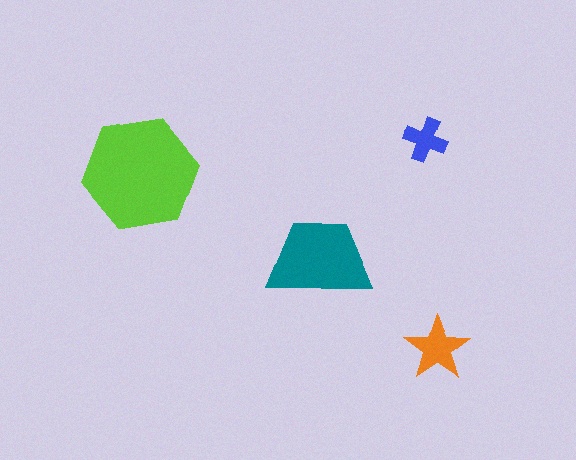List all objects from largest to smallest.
The lime hexagon, the teal trapezoid, the orange star, the blue cross.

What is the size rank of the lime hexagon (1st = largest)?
1st.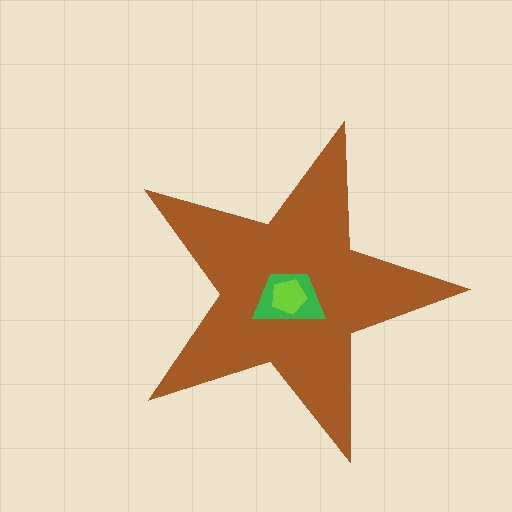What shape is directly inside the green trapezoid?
The lime pentagon.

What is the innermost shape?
The lime pentagon.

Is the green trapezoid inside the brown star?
Yes.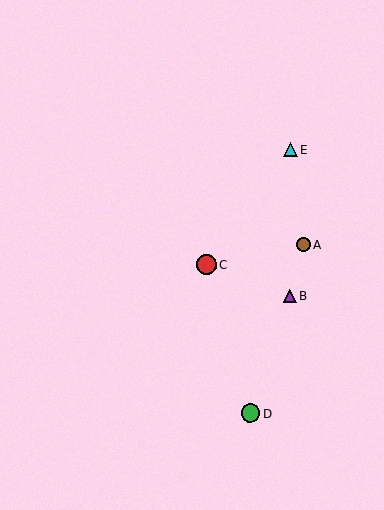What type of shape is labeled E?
Shape E is a cyan triangle.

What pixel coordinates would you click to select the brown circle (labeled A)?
Click at (303, 245) to select the brown circle A.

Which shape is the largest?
The red circle (labeled C) is the largest.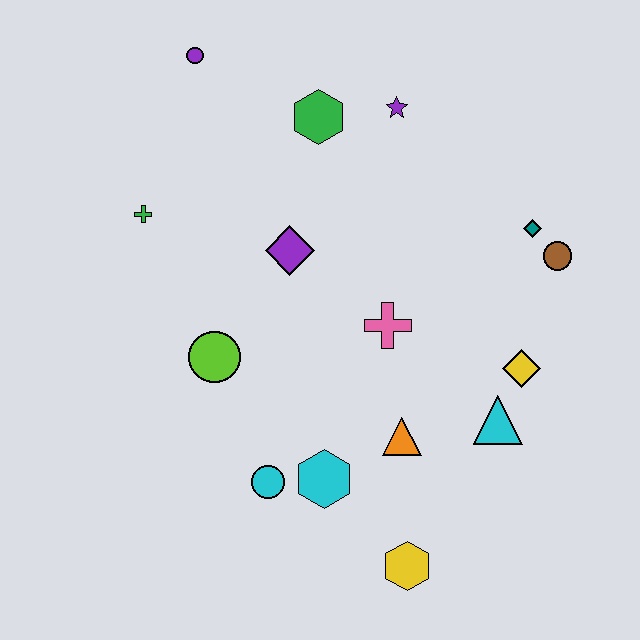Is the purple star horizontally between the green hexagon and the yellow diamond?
Yes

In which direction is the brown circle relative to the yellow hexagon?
The brown circle is above the yellow hexagon.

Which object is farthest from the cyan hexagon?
The purple circle is farthest from the cyan hexagon.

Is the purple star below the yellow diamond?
No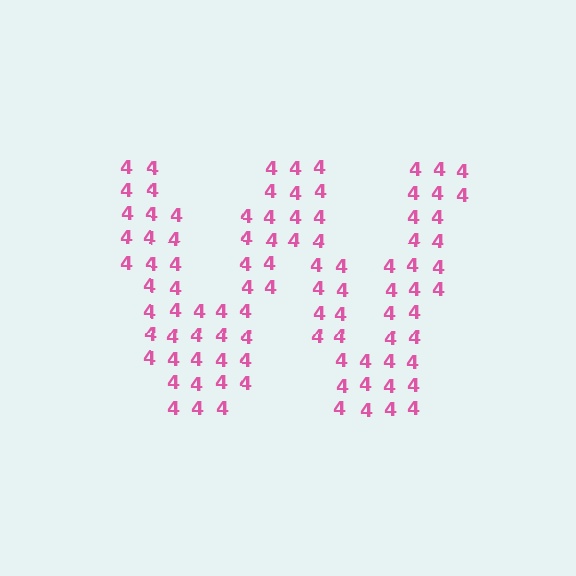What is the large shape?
The large shape is the letter W.